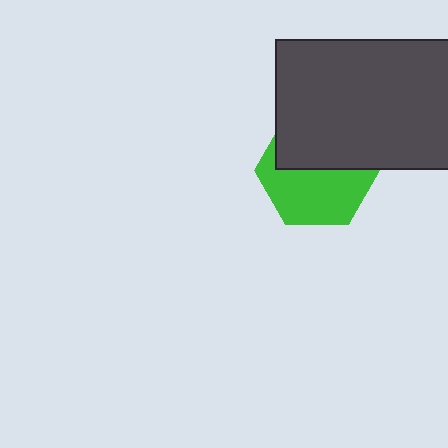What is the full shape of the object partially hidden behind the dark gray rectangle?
The partially hidden object is a green hexagon.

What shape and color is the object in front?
The object in front is a dark gray rectangle.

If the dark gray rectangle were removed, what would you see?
You would see the complete green hexagon.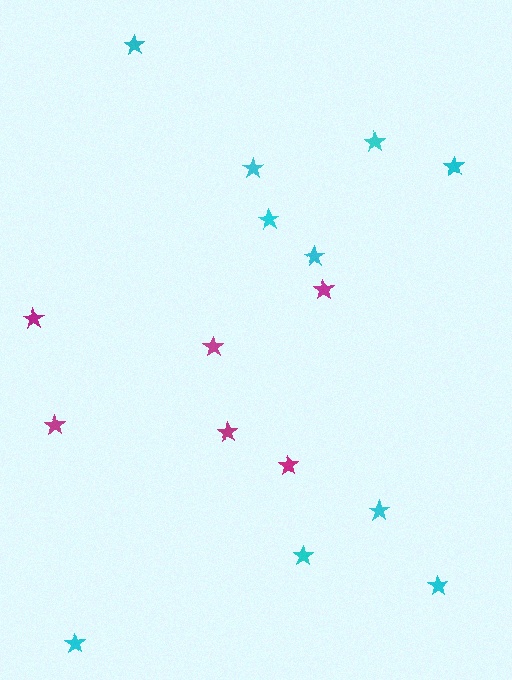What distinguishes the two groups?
There are 2 groups: one group of cyan stars (10) and one group of magenta stars (6).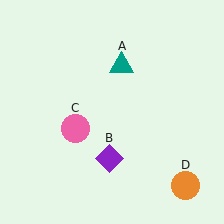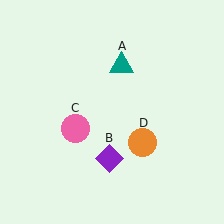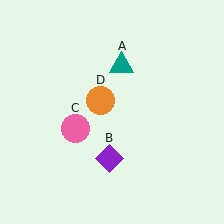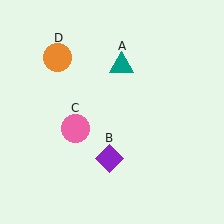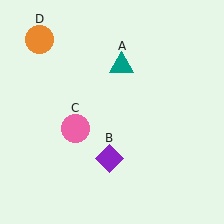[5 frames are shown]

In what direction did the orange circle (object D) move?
The orange circle (object D) moved up and to the left.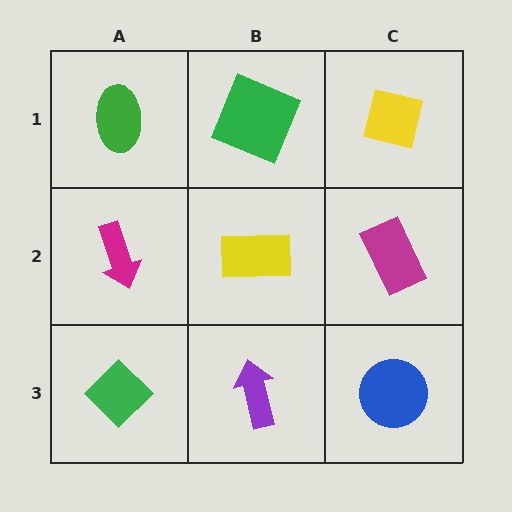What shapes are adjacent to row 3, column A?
A magenta arrow (row 2, column A), a purple arrow (row 3, column B).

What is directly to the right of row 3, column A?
A purple arrow.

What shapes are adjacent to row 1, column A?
A magenta arrow (row 2, column A), a green square (row 1, column B).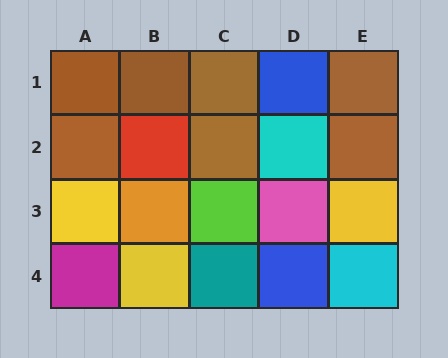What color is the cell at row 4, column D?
Blue.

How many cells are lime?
1 cell is lime.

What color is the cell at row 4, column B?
Yellow.